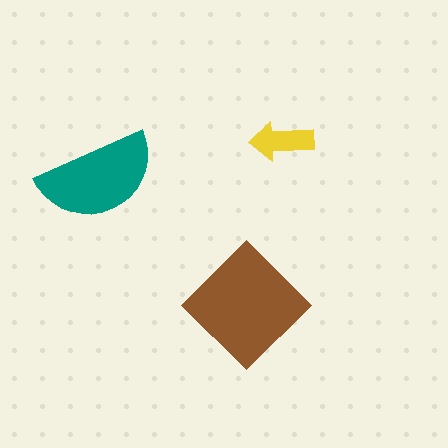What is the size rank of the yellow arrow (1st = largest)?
3rd.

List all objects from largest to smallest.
The brown diamond, the teal semicircle, the yellow arrow.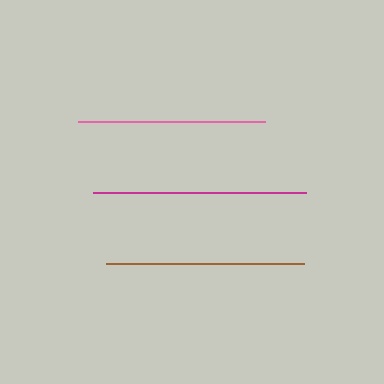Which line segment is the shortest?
The pink line is the shortest at approximately 187 pixels.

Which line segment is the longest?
The magenta line is the longest at approximately 213 pixels.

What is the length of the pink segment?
The pink segment is approximately 187 pixels long.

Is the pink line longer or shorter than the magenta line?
The magenta line is longer than the pink line.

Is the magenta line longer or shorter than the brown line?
The magenta line is longer than the brown line.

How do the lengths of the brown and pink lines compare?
The brown and pink lines are approximately the same length.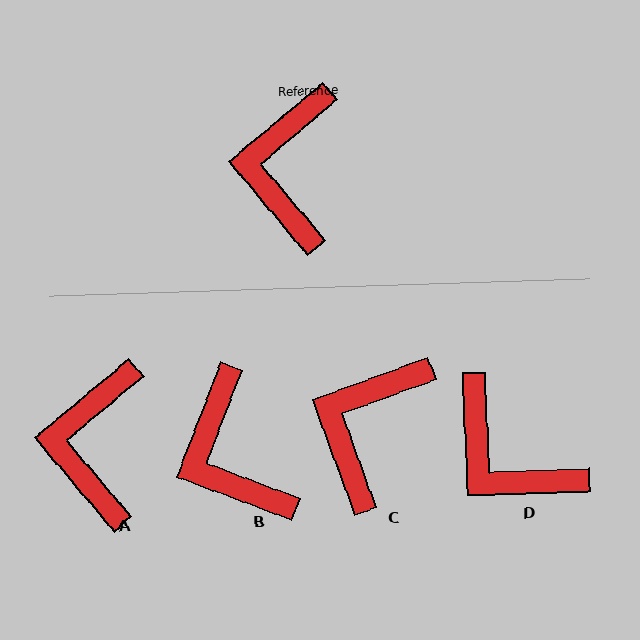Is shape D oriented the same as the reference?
No, it is off by about 52 degrees.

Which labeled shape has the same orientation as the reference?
A.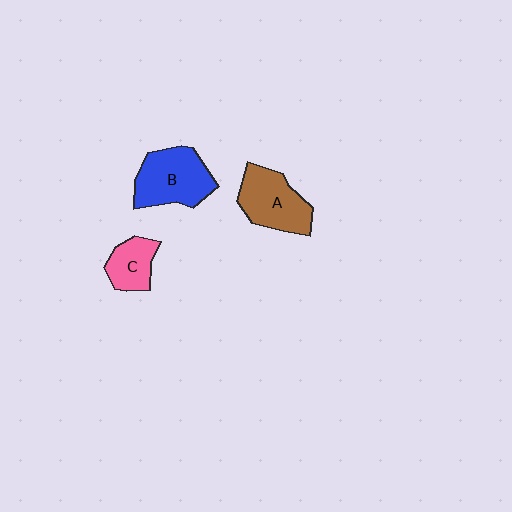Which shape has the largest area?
Shape B (blue).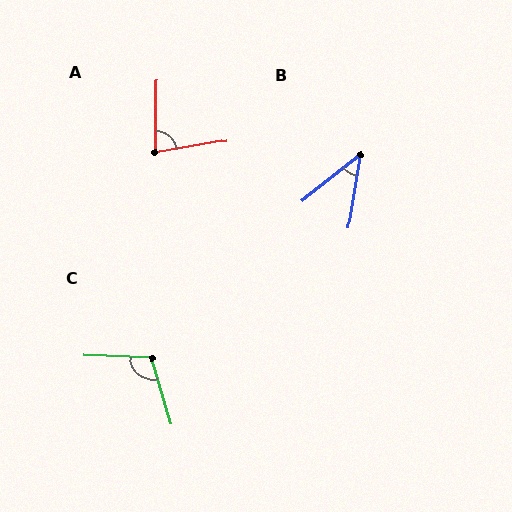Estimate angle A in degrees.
Approximately 79 degrees.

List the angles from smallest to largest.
B (43°), A (79°), C (109°).